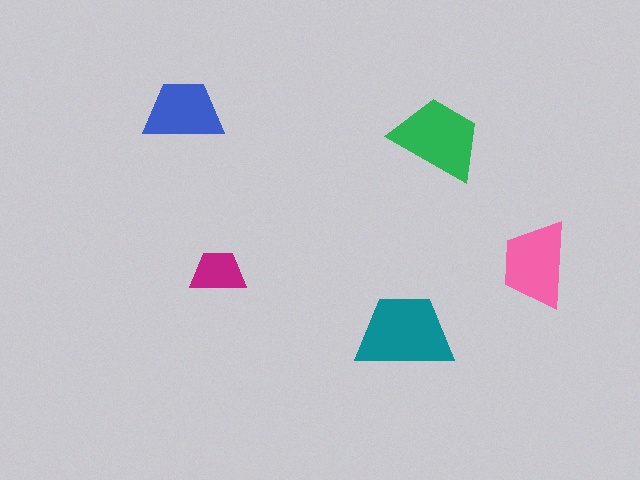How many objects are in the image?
There are 5 objects in the image.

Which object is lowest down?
The teal trapezoid is bottommost.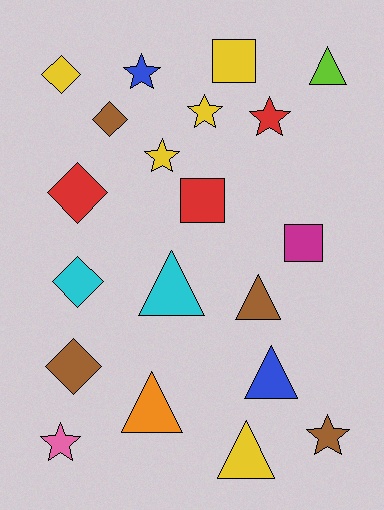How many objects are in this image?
There are 20 objects.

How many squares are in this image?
There are 3 squares.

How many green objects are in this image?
There are no green objects.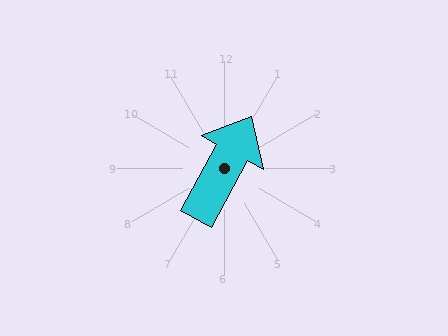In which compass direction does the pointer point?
Northeast.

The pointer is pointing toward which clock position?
Roughly 1 o'clock.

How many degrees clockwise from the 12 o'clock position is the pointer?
Approximately 29 degrees.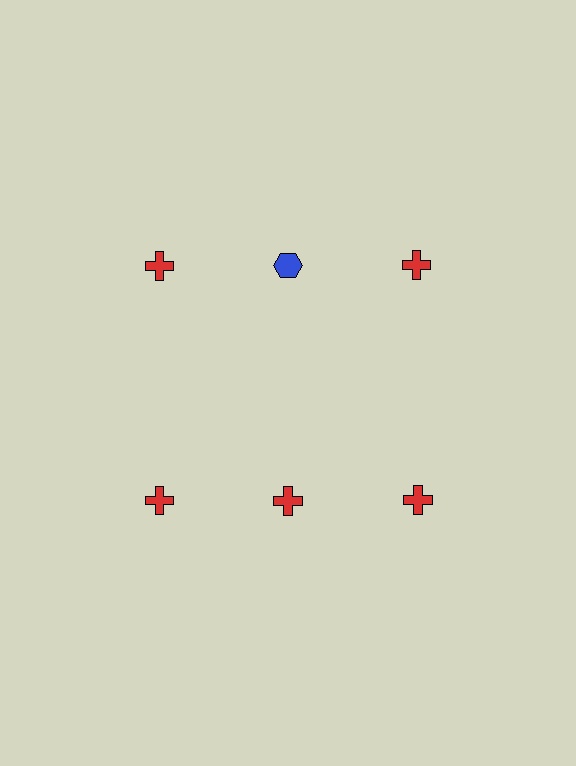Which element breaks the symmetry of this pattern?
The blue hexagon in the top row, second from left column breaks the symmetry. All other shapes are red crosses.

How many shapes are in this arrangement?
There are 6 shapes arranged in a grid pattern.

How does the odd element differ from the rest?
It differs in both color (blue instead of red) and shape (hexagon instead of cross).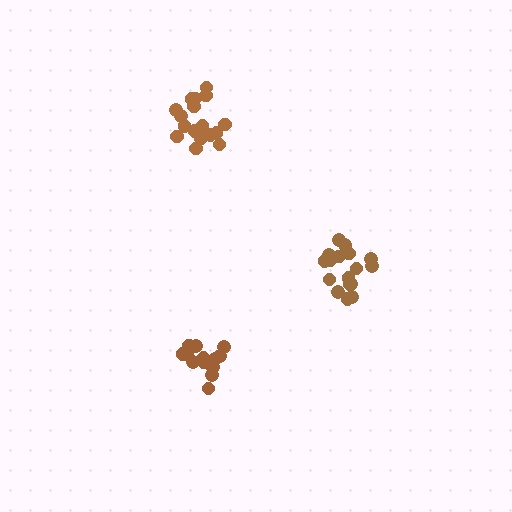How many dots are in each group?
Group 1: 14 dots, Group 2: 17 dots, Group 3: 18 dots (49 total).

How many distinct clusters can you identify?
There are 3 distinct clusters.